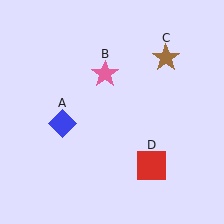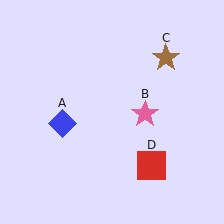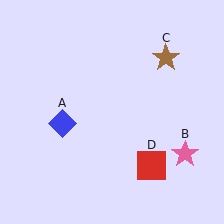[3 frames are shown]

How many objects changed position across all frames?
1 object changed position: pink star (object B).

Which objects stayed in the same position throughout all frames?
Blue diamond (object A) and brown star (object C) and red square (object D) remained stationary.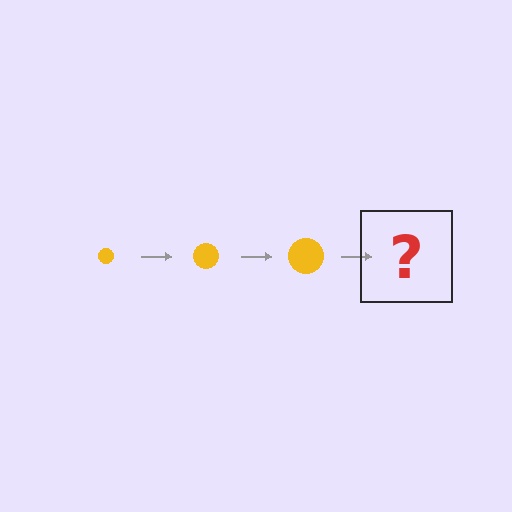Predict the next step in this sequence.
The next step is a yellow circle, larger than the previous one.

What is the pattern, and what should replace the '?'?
The pattern is that the circle gets progressively larger each step. The '?' should be a yellow circle, larger than the previous one.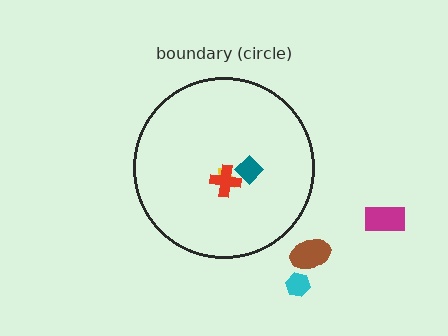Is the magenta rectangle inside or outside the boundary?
Outside.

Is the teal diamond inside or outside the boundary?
Inside.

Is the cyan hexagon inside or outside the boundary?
Outside.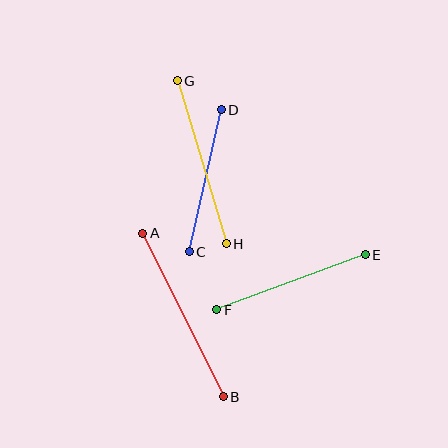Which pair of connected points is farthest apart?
Points A and B are farthest apart.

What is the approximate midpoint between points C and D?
The midpoint is at approximately (205, 181) pixels.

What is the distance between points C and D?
The distance is approximately 145 pixels.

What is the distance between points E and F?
The distance is approximately 158 pixels.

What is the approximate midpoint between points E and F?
The midpoint is at approximately (291, 282) pixels.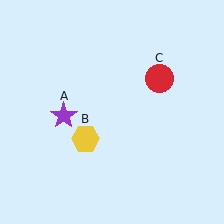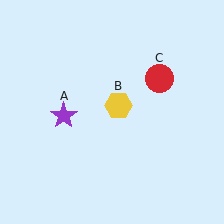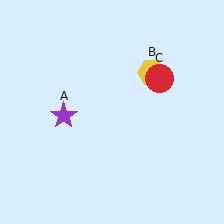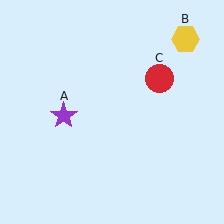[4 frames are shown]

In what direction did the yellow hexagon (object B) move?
The yellow hexagon (object B) moved up and to the right.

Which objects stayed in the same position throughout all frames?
Purple star (object A) and red circle (object C) remained stationary.